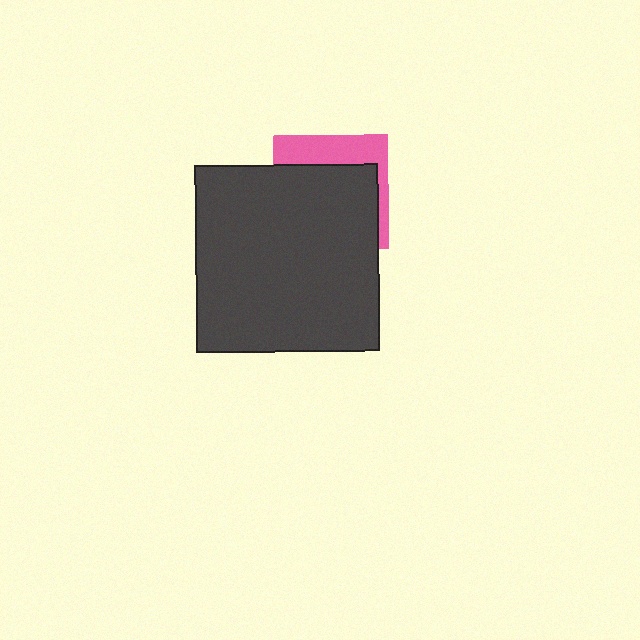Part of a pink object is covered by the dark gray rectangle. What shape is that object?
It is a square.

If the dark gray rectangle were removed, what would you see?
You would see the complete pink square.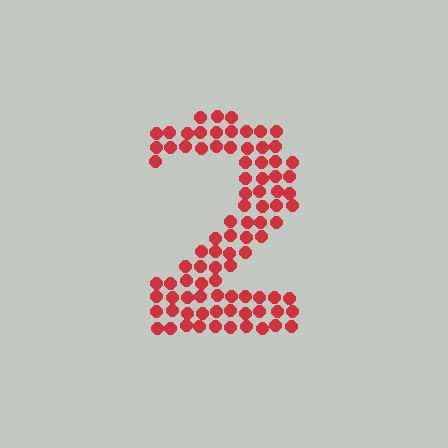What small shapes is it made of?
It is made of small circles.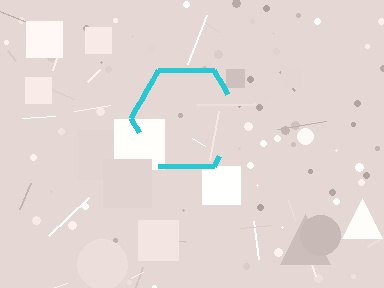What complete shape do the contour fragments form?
The contour fragments form a hexagon.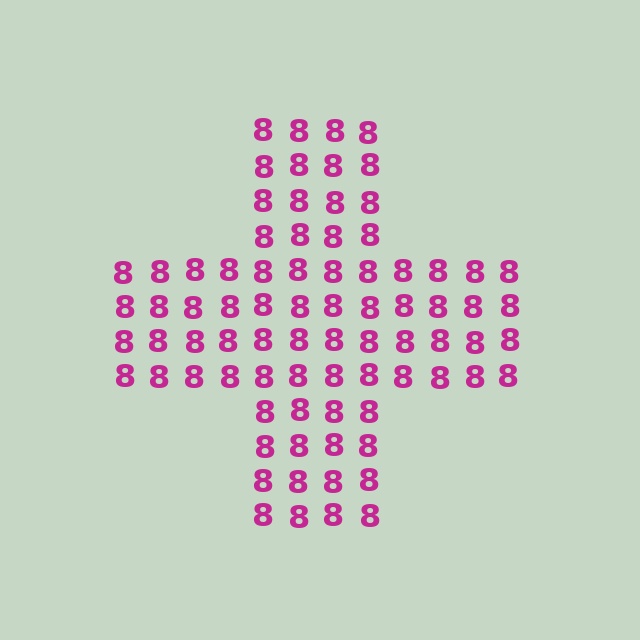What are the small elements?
The small elements are digit 8's.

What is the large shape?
The large shape is a cross.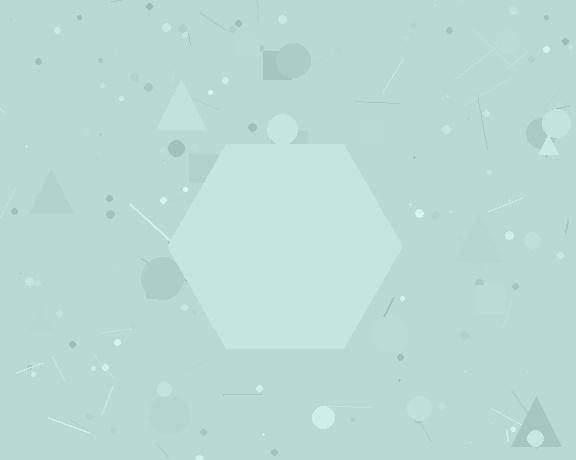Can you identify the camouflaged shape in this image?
The camouflaged shape is a hexagon.